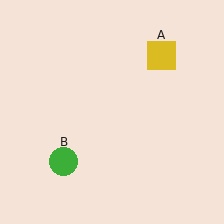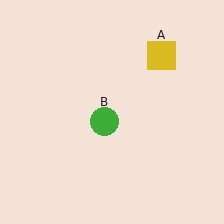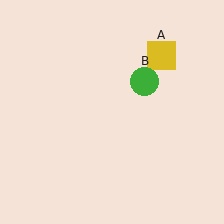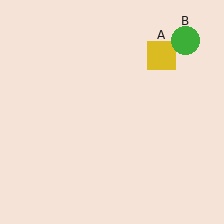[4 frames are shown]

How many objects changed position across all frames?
1 object changed position: green circle (object B).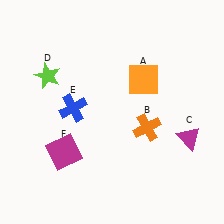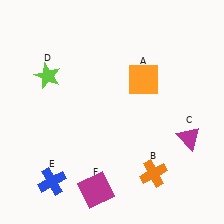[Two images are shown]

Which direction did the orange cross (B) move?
The orange cross (B) moved down.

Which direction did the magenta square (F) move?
The magenta square (F) moved down.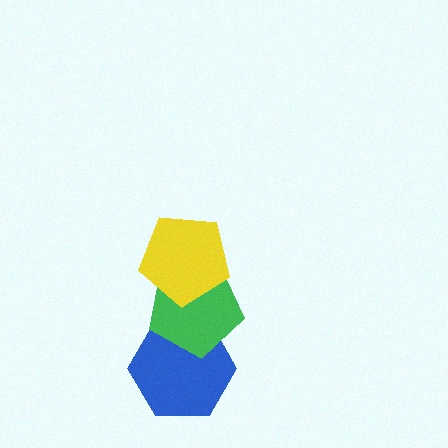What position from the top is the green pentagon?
The green pentagon is 2nd from the top.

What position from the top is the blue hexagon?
The blue hexagon is 3rd from the top.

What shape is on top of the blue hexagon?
The green pentagon is on top of the blue hexagon.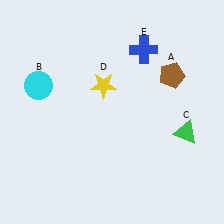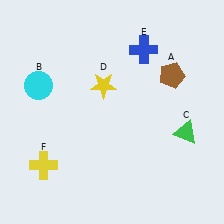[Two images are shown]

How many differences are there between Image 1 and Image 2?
There is 1 difference between the two images.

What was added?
A yellow cross (F) was added in Image 2.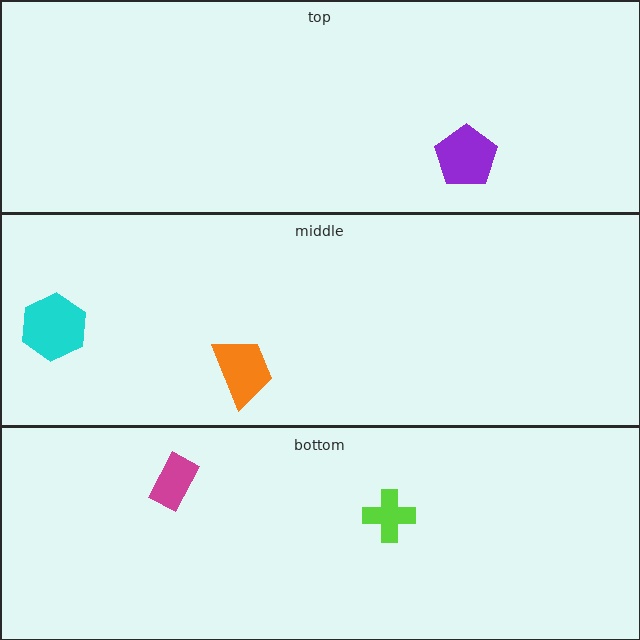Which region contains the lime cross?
The bottom region.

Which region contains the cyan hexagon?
The middle region.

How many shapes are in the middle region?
2.